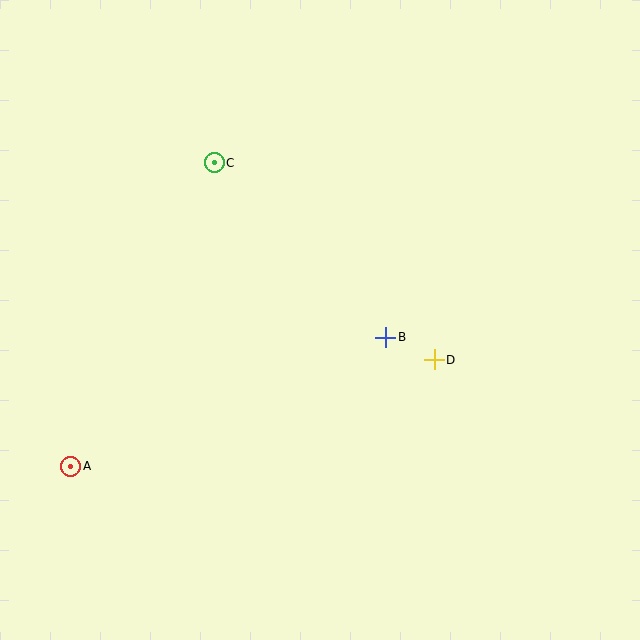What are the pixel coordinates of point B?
Point B is at (386, 337).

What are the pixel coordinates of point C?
Point C is at (214, 163).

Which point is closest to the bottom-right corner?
Point D is closest to the bottom-right corner.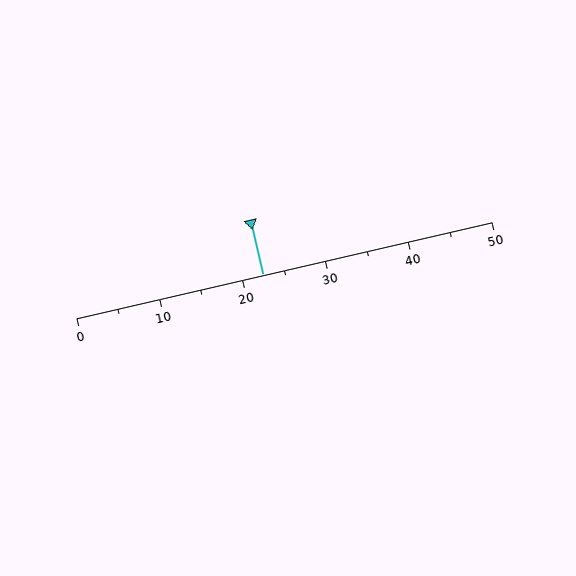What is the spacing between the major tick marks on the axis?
The major ticks are spaced 10 apart.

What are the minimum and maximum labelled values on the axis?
The axis runs from 0 to 50.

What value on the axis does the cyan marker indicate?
The marker indicates approximately 22.5.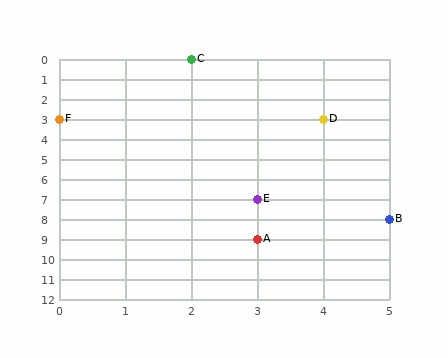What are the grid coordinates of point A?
Point A is at grid coordinates (3, 9).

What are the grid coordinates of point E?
Point E is at grid coordinates (3, 7).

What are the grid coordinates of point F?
Point F is at grid coordinates (0, 3).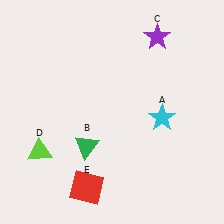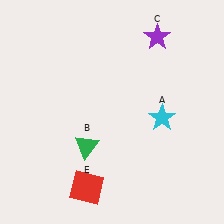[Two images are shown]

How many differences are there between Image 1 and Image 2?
There is 1 difference between the two images.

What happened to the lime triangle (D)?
The lime triangle (D) was removed in Image 2. It was in the bottom-left area of Image 1.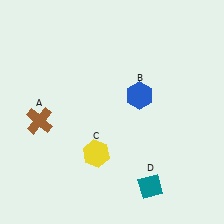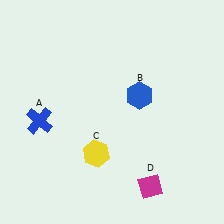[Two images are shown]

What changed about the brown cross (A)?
In Image 1, A is brown. In Image 2, it changed to blue.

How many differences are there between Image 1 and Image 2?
There are 2 differences between the two images.